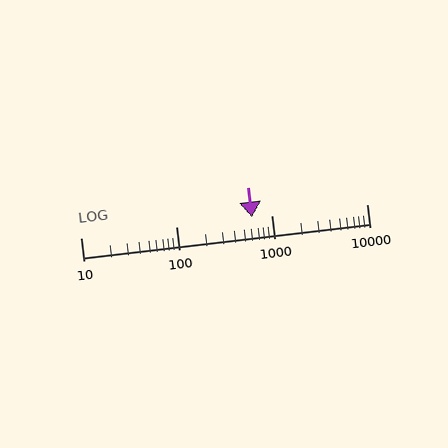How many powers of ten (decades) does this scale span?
The scale spans 3 decades, from 10 to 10000.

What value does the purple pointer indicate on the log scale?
The pointer indicates approximately 620.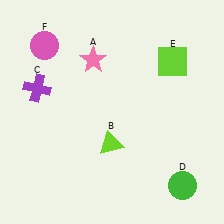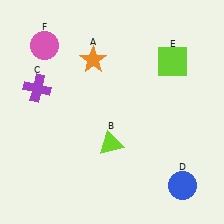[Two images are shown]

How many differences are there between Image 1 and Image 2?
There are 2 differences between the two images.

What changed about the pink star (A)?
In Image 1, A is pink. In Image 2, it changed to orange.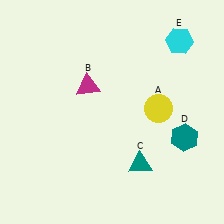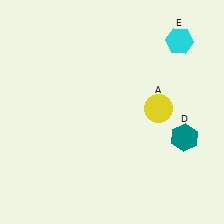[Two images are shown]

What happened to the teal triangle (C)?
The teal triangle (C) was removed in Image 2. It was in the bottom-right area of Image 1.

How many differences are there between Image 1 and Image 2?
There are 2 differences between the two images.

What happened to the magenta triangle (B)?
The magenta triangle (B) was removed in Image 2. It was in the top-left area of Image 1.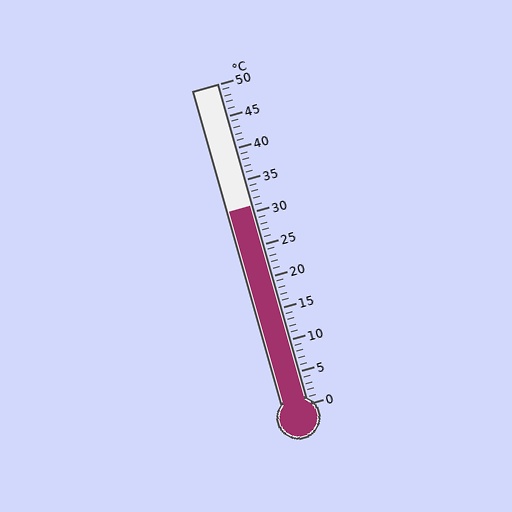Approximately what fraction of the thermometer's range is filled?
The thermometer is filled to approximately 60% of its range.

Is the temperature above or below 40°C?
The temperature is below 40°C.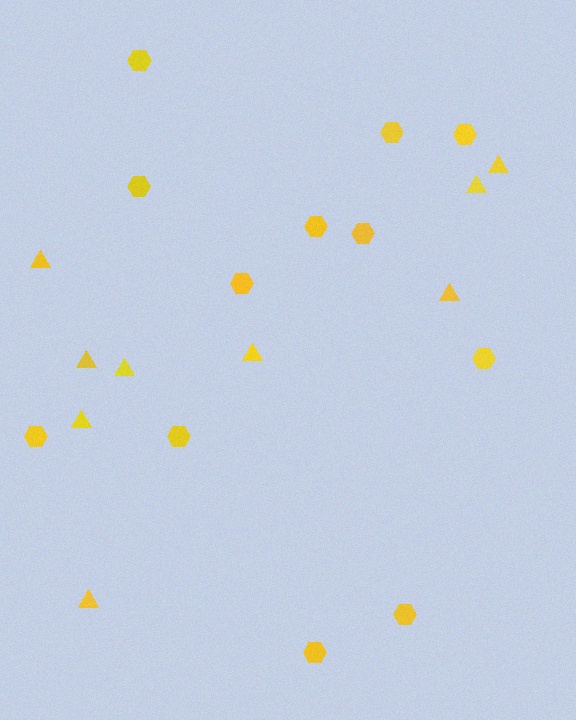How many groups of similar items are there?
There are 2 groups: one group of hexagons (12) and one group of triangles (9).